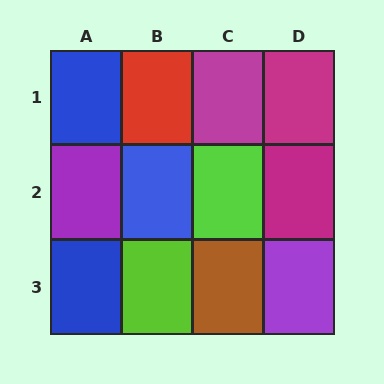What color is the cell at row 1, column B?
Red.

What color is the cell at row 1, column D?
Magenta.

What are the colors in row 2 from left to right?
Purple, blue, lime, magenta.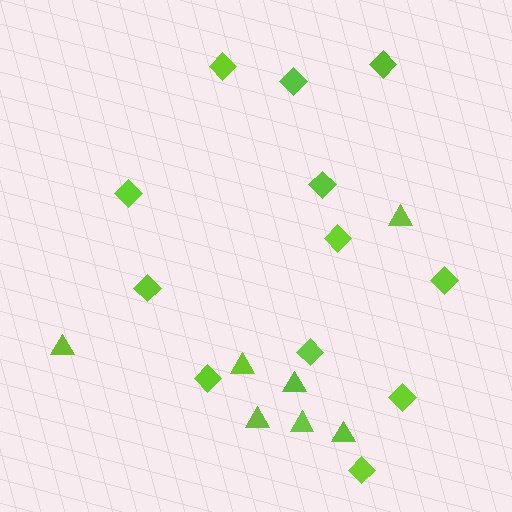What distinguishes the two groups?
There are 2 groups: one group of diamonds (12) and one group of triangles (7).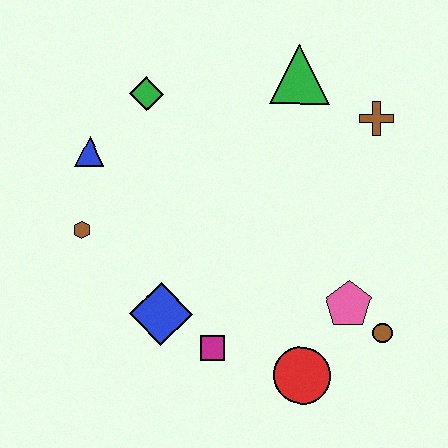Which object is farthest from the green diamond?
The brown circle is farthest from the green diamond.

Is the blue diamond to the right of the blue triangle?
Yes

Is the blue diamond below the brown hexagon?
Yes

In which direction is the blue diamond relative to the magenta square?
The blue diamond is to the left of the magenta square.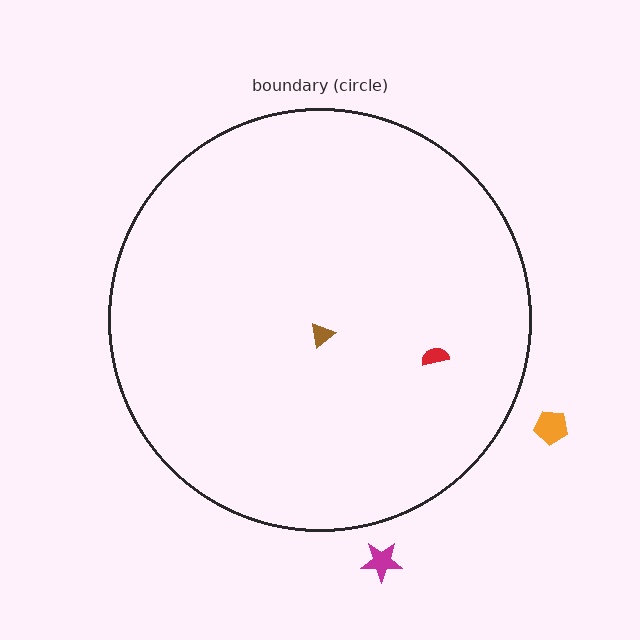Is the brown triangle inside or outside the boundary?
Inside.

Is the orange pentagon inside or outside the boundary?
Outside.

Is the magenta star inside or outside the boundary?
Outside.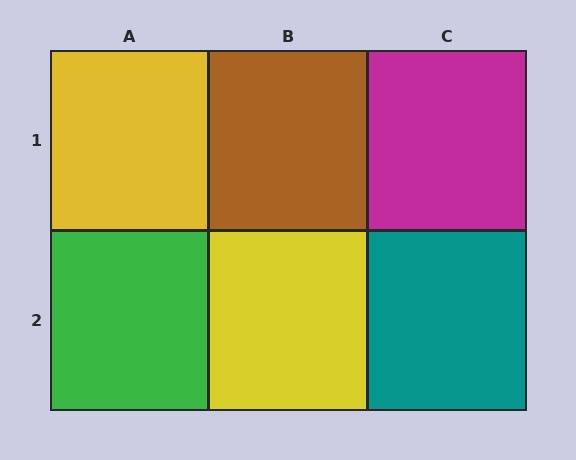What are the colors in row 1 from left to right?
Yellow, brown, magenta.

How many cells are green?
1 cell is green.